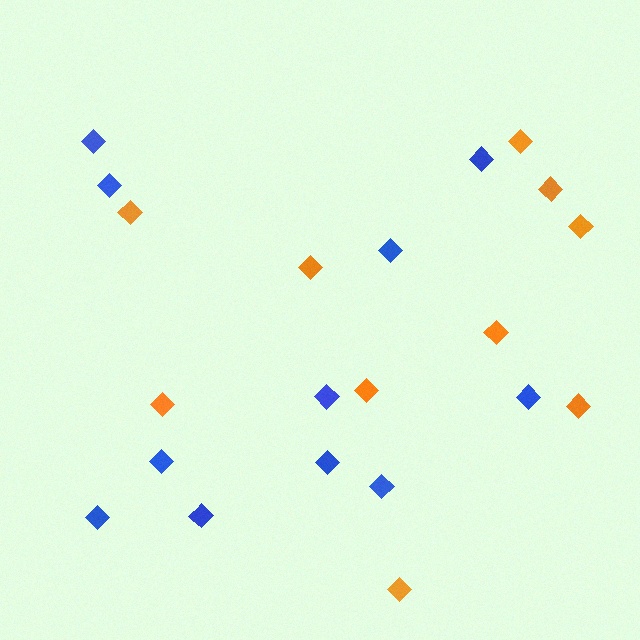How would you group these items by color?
There are 2 groups: one group of orange diamonds (10) and one group of blue diamonds (11).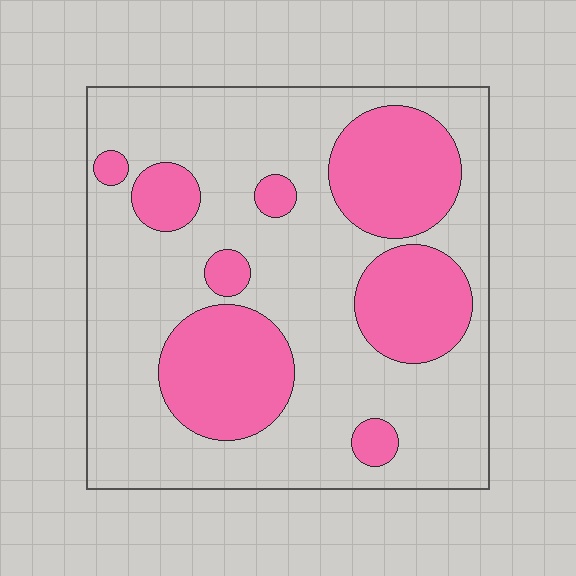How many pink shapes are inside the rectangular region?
8.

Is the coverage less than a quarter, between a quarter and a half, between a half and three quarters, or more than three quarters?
Between a quarter and a half.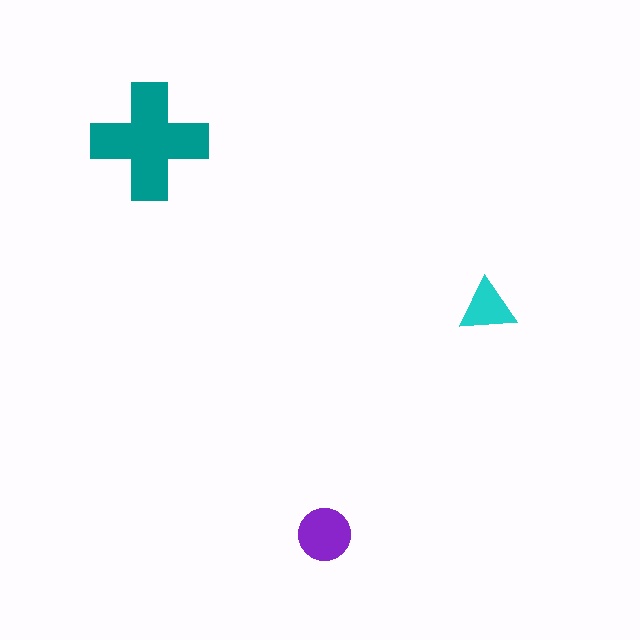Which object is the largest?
The teal cross.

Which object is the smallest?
The cyan triangle.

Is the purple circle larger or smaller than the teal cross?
Smaller.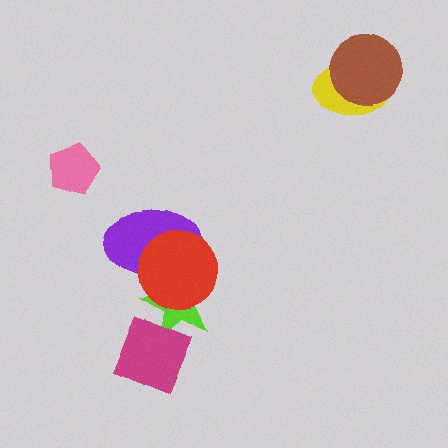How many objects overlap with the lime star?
3 objects overlap with the lime star.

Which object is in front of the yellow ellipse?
The brown circle is in front of the yellow ellipse.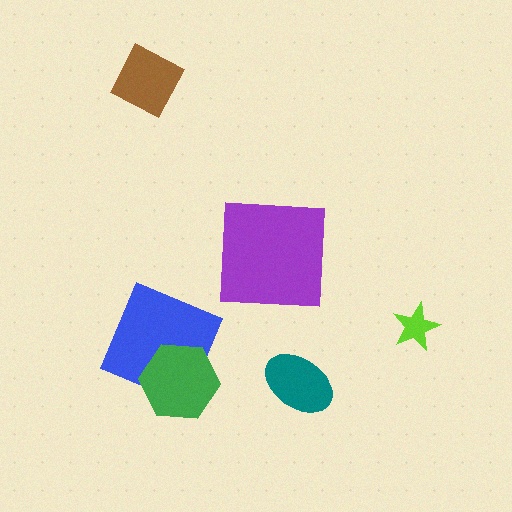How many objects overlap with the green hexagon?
1 object overlaps with the green hexagon.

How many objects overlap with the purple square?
0 objects overlap with the purple square.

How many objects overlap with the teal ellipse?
0 objects overlap with the teal ellipse.